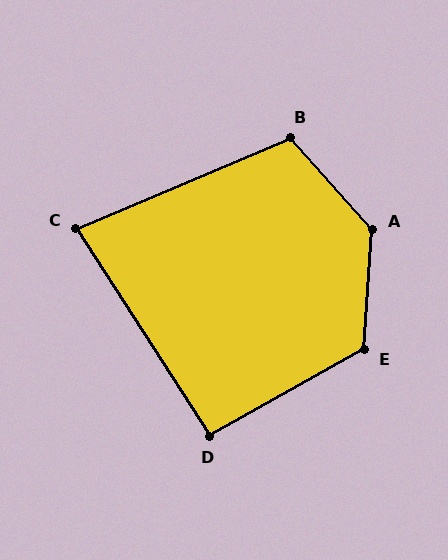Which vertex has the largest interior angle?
A, at approximately 134 degrees.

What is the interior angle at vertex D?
Approximately 94 degrees (approximately right).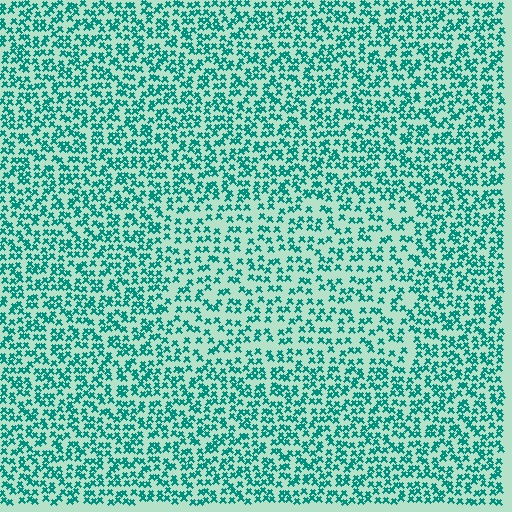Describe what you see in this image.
The image contains small teal elements arranged at two different densities. A rectangle-shaped region is visible where the elements are less densely packed than the surrounding area.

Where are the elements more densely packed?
The elements are more densely packed outside the rectangle boundary.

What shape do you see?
I see a rectangle.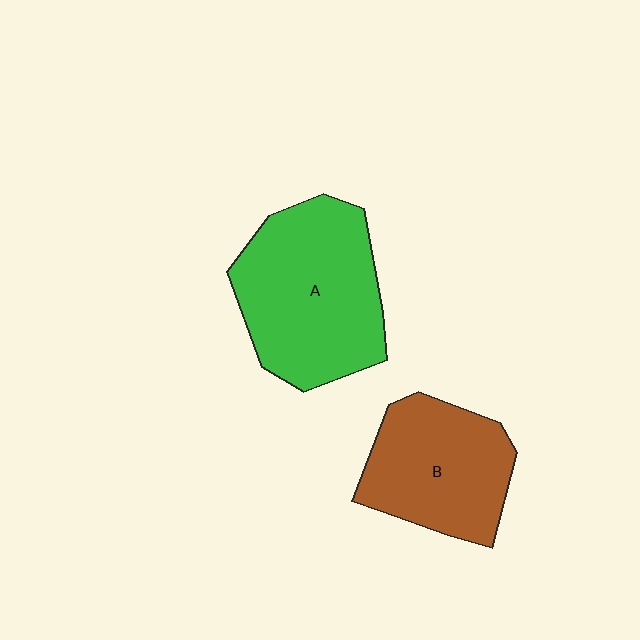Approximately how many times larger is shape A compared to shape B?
Approximately 1.3 times.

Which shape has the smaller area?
Shape B (brown).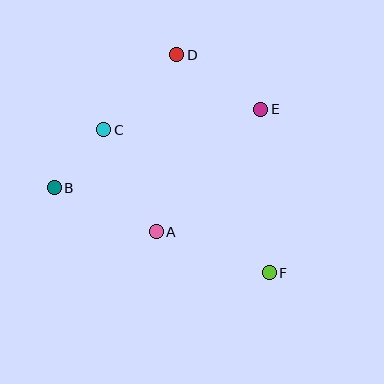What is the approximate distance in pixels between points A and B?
The distance between A and B is approximately 111 pixels.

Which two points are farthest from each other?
Points D and F are farthest from each other.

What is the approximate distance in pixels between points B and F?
The distance between B and F is approximately 231 pixels.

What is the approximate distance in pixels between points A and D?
The distance between A and D is approximately 179 pixels.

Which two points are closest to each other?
Points B and C are closest to each other.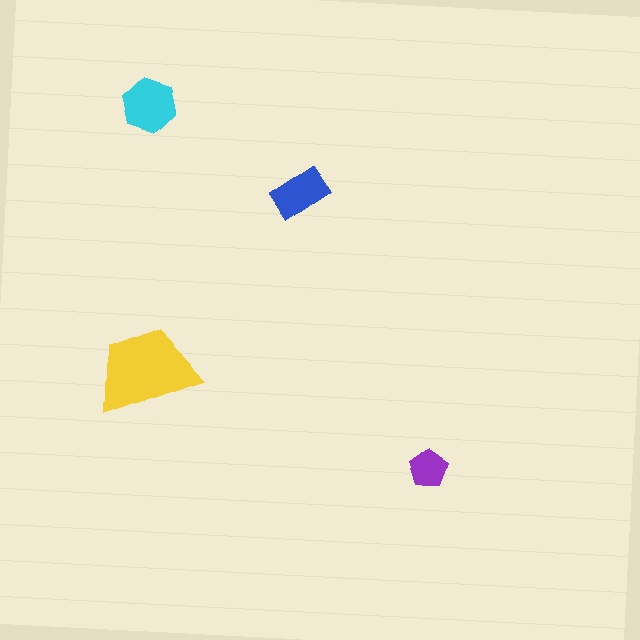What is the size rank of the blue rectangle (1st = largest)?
3rd.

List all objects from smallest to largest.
The purple pentagon, the blue rectangle, the cyan hexagon, the yellow trapezoid.